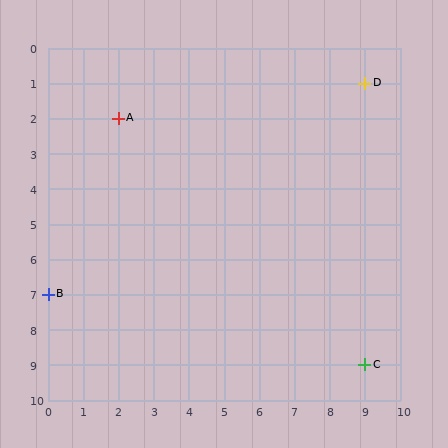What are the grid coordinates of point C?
Point C is at grid coordinates (9, 9).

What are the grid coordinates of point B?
Point B is at grid coordinates (0, 7).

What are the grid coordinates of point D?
Point D is at grid coordinates (9, 1).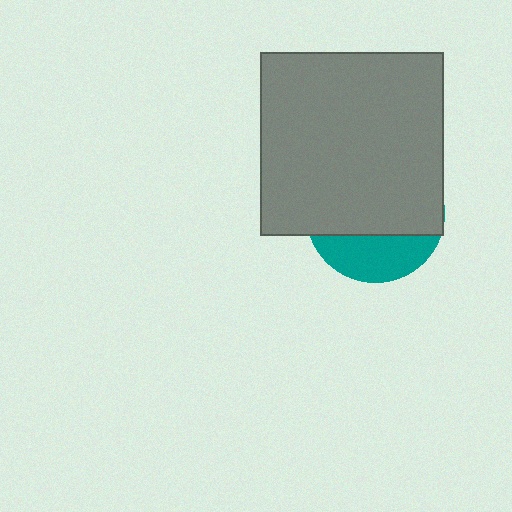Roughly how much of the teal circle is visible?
A small part of it is visible (roughly 30%).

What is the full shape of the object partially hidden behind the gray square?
The partially hidden object is a teal circle.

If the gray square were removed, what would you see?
You would see the complete teal circle.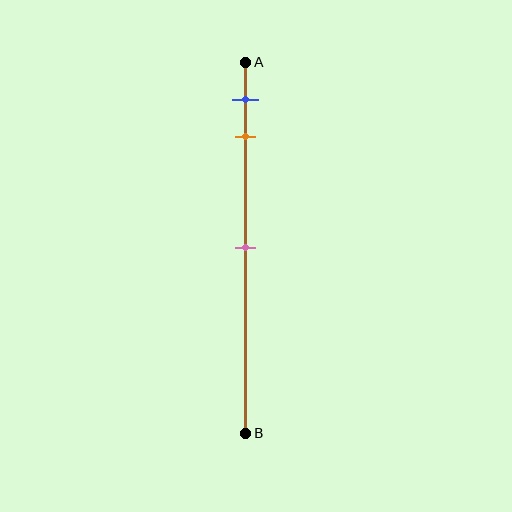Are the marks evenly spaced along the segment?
No, the marks are not evenly spaced.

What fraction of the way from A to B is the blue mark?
The blue mark is approximately 10% (0.1) of the way from A to B.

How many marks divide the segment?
There are 3 marks dividing the segment.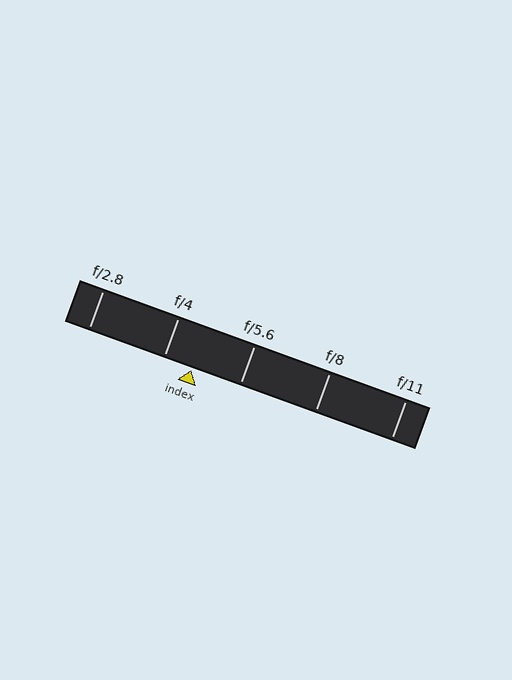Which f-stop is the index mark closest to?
The index mark is closest to f/4.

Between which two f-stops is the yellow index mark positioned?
The index mark is between f/4 and f/5.6.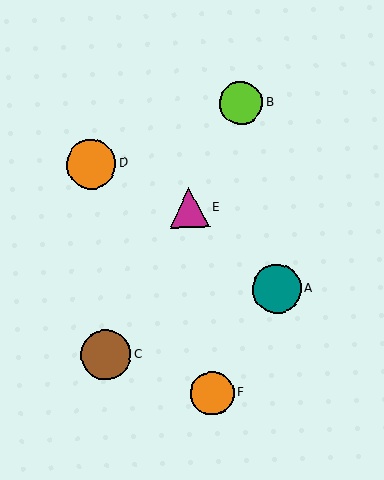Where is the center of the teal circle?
The center of the teal circle is at (277, 289).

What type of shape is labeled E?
Shape E is a magenta triangle.